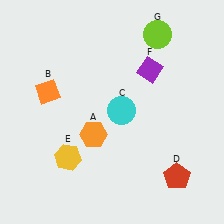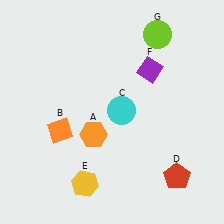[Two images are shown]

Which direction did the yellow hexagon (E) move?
The yellow hexagon (E) moved down.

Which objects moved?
The objects that moved are: the orange diamond (B), the yellow hexagon (E).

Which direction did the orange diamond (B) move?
The orange diamond (B) moved down.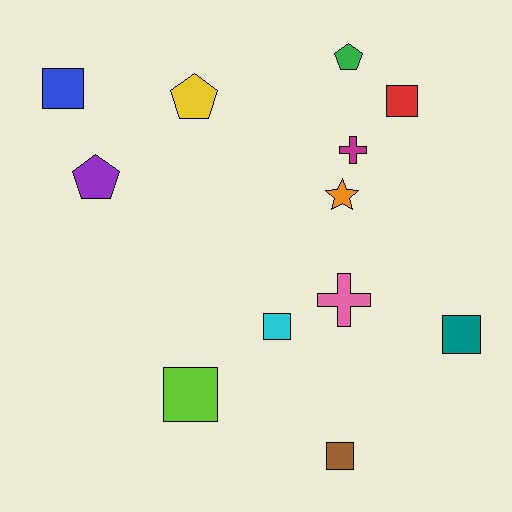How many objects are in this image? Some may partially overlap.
There are 12 objects.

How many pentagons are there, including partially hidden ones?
There are 3 pentagons.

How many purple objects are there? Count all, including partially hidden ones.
There is 1 purple object.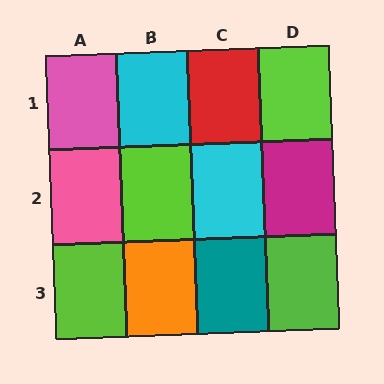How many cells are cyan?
2 cells are cyan.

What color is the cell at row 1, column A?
Pink.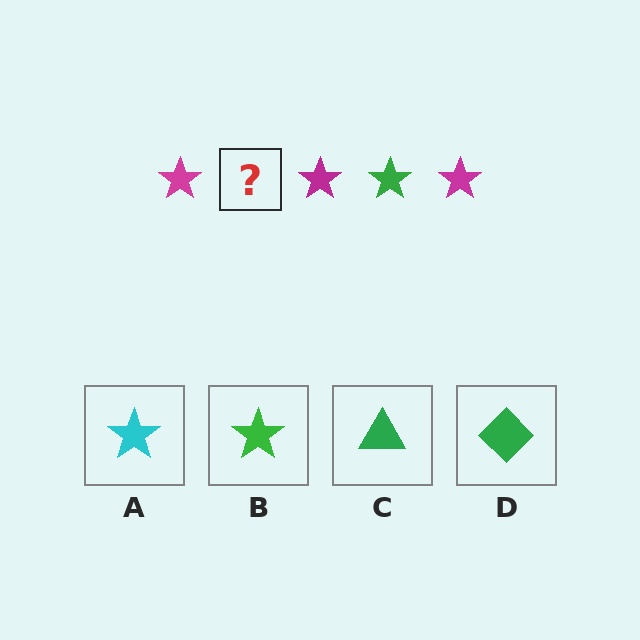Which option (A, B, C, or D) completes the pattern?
B.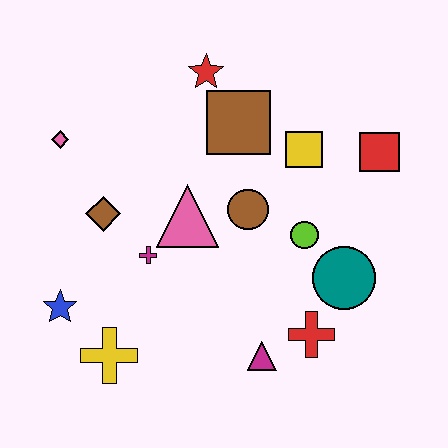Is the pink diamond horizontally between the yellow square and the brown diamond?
No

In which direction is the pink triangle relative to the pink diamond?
The pink triangle is to the right of the pink diamond.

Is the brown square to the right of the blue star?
Yes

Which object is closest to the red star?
The brown square is closest to the red star.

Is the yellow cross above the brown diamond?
No